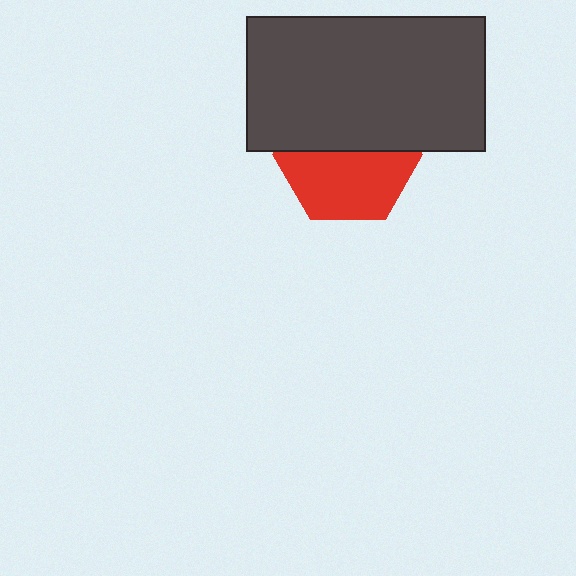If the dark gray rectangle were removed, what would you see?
You would see the complete red hexagon.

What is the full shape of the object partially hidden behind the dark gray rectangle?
The partially hidden object is a red hexagon.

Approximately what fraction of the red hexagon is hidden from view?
Roughly 47% of the red hexagon is hidden behind the dark gray rectangle.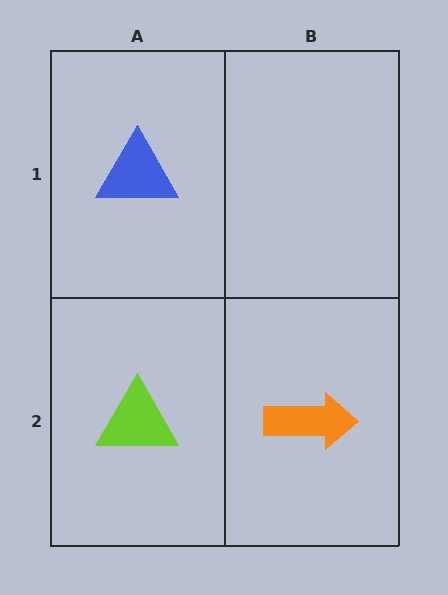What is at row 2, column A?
A lime triangle.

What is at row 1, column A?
A blue triangle.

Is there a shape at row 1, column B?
No, that cell is empty.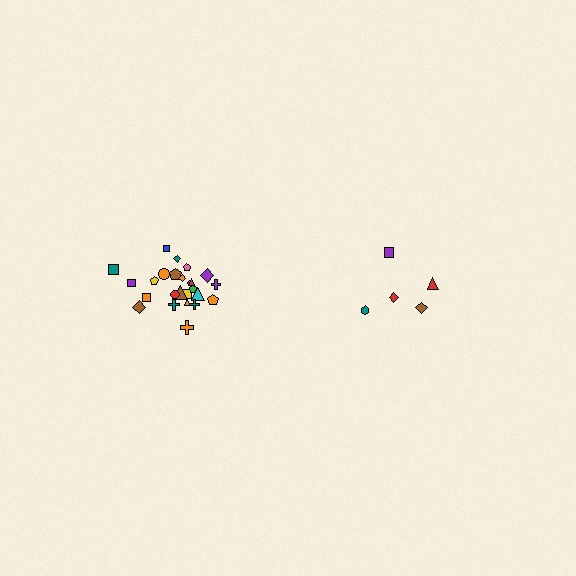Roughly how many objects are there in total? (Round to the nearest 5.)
Roughly 30 objects in total.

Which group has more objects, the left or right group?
The left group.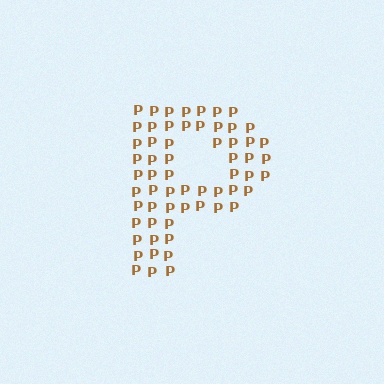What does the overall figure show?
The overall figure shows the letter P.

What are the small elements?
The small elements are letter P's.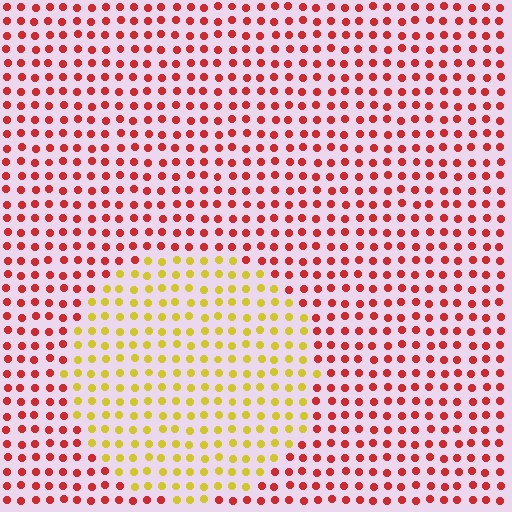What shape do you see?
I see a circle.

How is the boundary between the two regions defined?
The boundary is defined purely by a slight shift in hue (about 59 degrees). Spacing, size, and orientation are identical on both sides.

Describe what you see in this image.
The image is filled with small red elements in a uniform arrangement. A circle-shaped region is visible where the elements are tinted to a slightly different hue, forming a subtle color boundary.